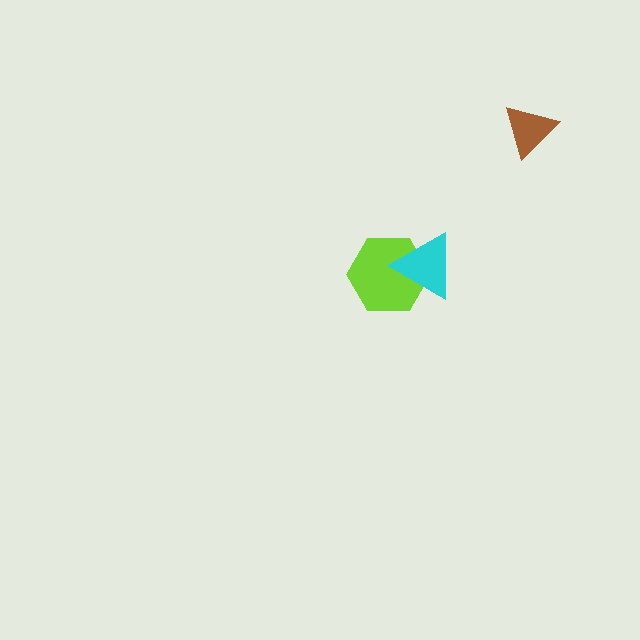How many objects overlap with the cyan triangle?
1 object overlaps with the cyan triangle.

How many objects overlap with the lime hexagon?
1 object overlaps with the lime hexagon.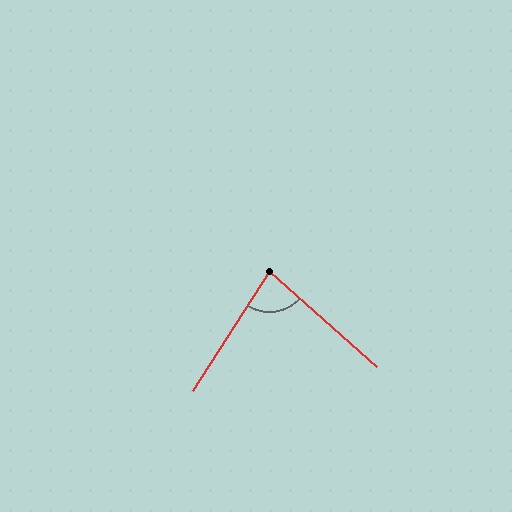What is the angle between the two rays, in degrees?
Approximately 81 degrees.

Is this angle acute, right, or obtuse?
It is acute.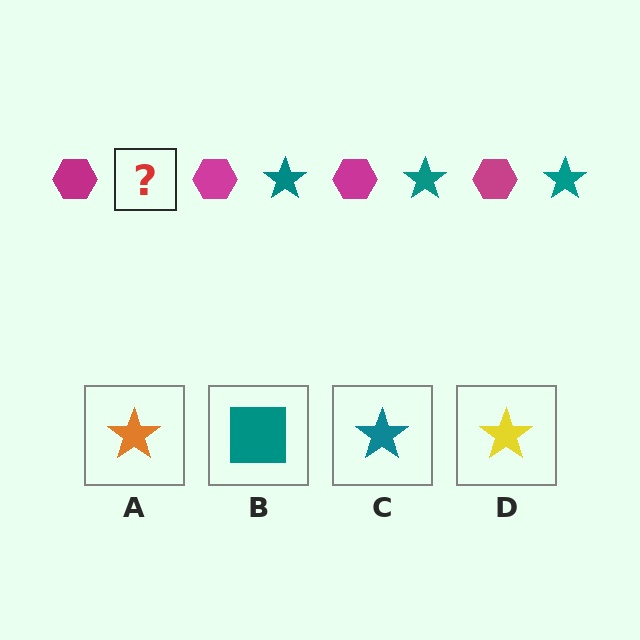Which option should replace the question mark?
Option C.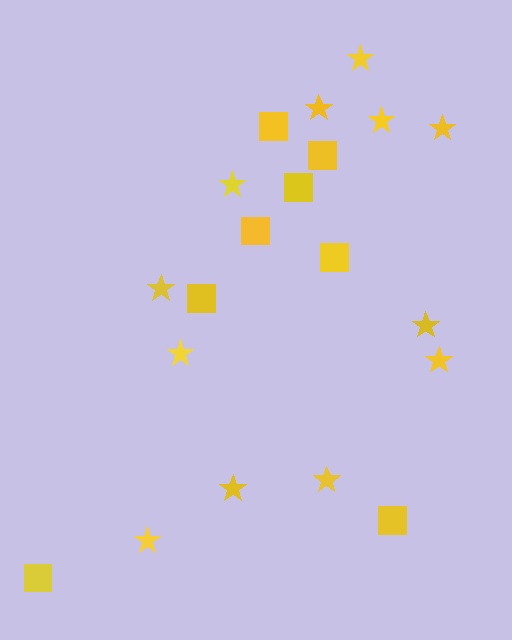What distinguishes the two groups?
There are 2 groups: one group of stars (12) and one group of squares (8).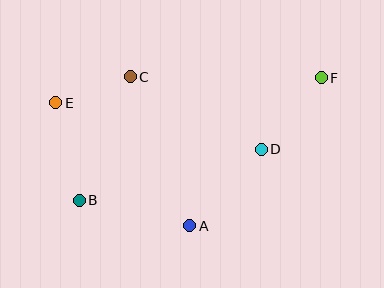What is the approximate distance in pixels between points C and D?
The distance between C and D is approximately 150 pixels.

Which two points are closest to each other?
Points C and E are closest to each other.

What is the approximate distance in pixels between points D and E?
The distance between D and E is approximately 211 pixels.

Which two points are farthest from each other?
Points B and F are farthest from each other.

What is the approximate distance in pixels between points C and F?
The distance between C and F is approximately 191 pixels.